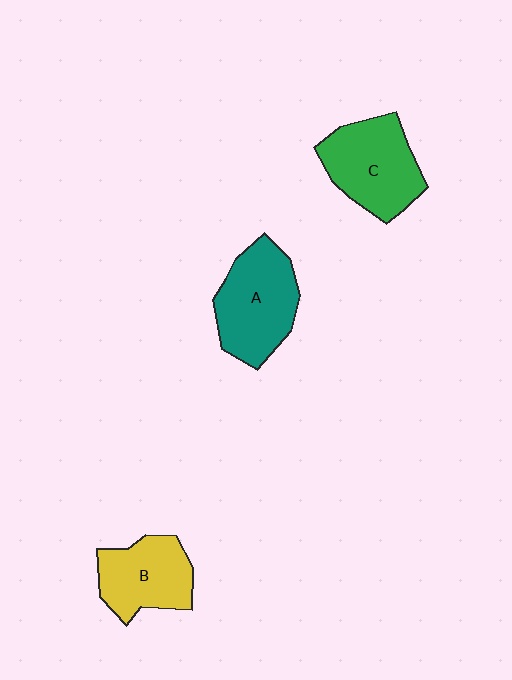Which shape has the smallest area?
Shape B (yellow).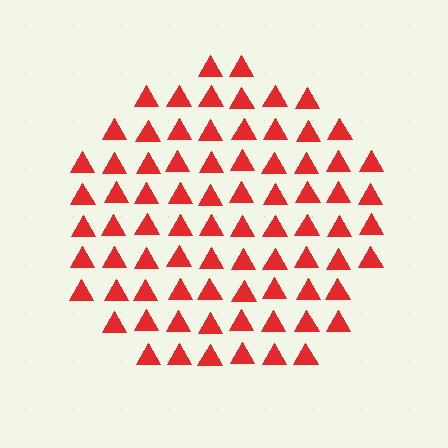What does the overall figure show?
The overall figure shows a circle.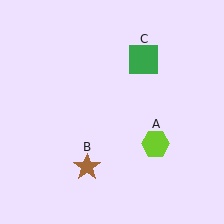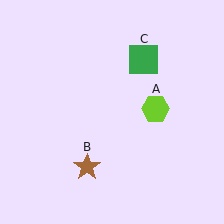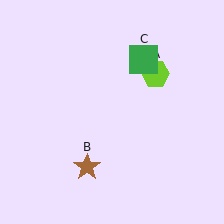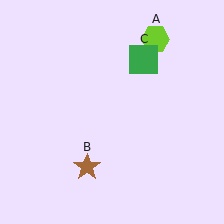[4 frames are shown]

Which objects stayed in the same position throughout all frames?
Brown star (object B) and green square (object C) remained stationary.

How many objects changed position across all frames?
1 object changed position: lime hexagon (object A).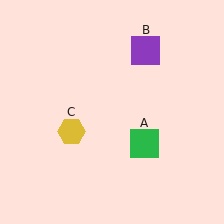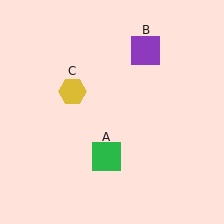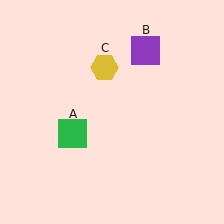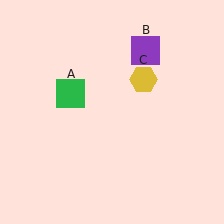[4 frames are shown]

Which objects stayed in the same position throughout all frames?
Purple square (object B) remained stationary.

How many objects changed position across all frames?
2 objects changed position: green square (object A), yellow hexagon (object C).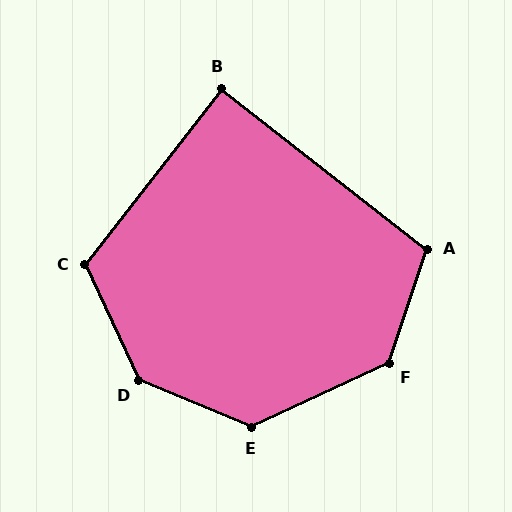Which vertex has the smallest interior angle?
B, at approximately 90 degrees.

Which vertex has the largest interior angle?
D, at approximately 137 degrees.